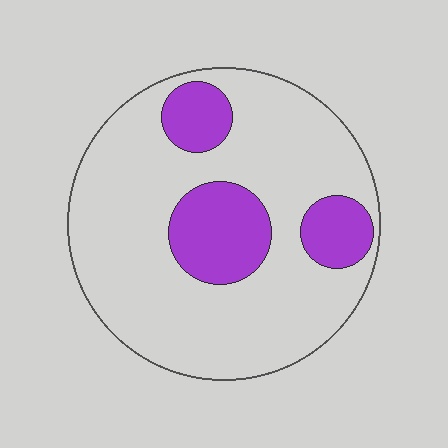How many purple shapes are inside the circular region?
3.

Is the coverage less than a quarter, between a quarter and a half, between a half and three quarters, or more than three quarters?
Less than a quarter.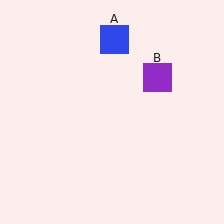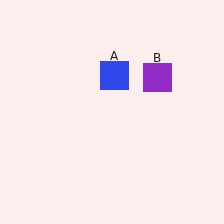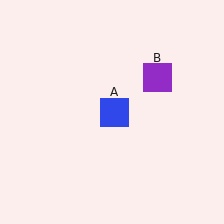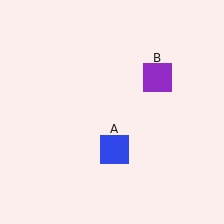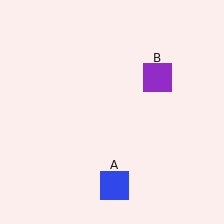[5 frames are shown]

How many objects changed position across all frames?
1 object changed position: blue square (object A).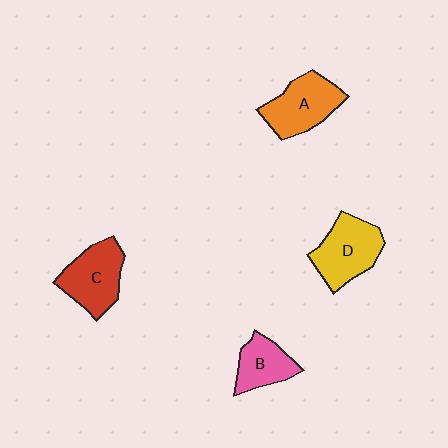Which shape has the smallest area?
Shape B (pink).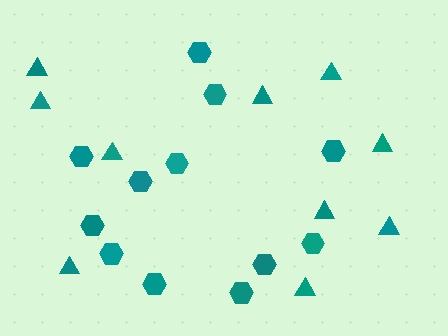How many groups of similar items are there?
There are 2 groups: one group of triangles (10) and one group of hexagons (12).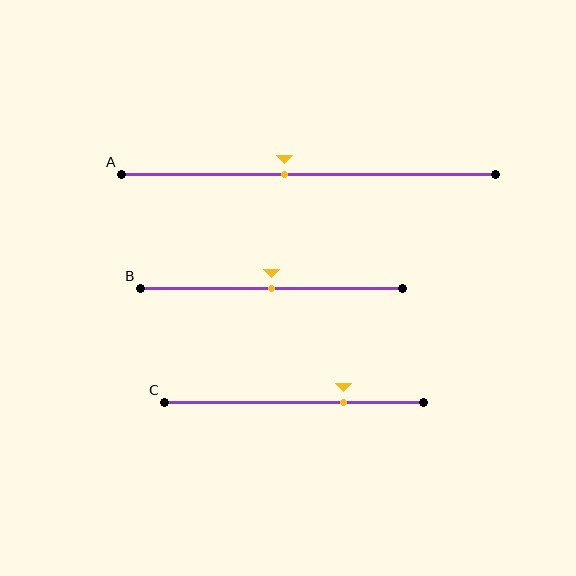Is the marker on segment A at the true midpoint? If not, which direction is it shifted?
No, the marker on segment A is shifted to the left by about 6% of the segment length.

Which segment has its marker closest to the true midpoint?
Segment B has its marker closest to the true midpoint.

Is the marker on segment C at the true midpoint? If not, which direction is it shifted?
No, the marker on segment C is shifted to the right by about 19% of the segment length.